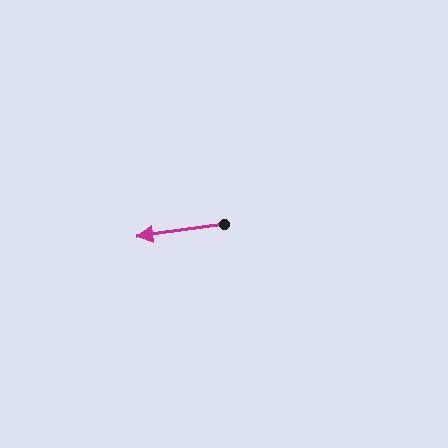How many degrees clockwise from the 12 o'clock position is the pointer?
Approximately 262 degrees.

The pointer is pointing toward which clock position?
Roughly 9 o'clock.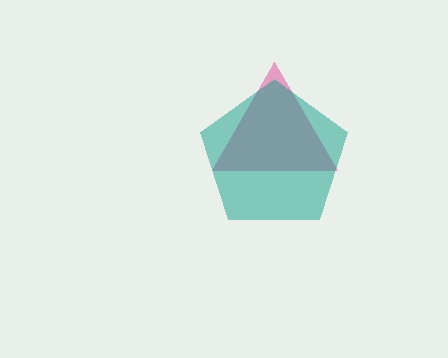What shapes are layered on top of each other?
The layered shapes are: a pink triangle, a teal pentagon.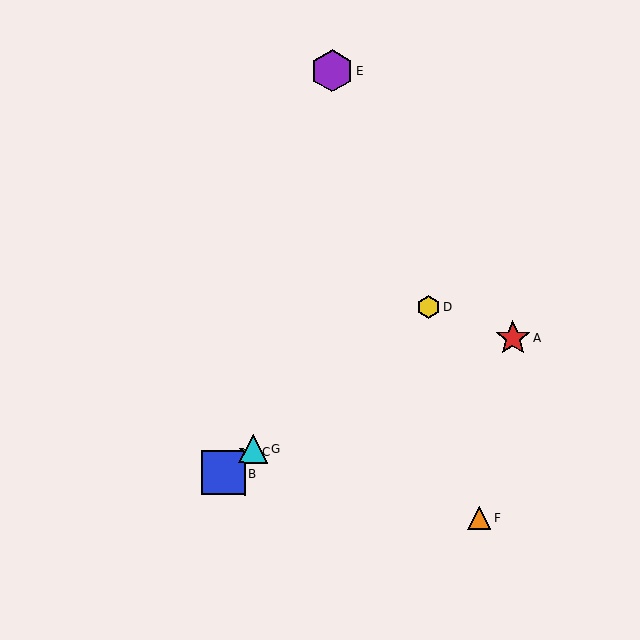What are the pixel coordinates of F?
Object F is at (479, 518).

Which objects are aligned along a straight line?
Objects B, C, D, G are aligned along a straight line.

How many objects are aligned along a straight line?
4 objects (B, C, D, G) are aligned along a straight line.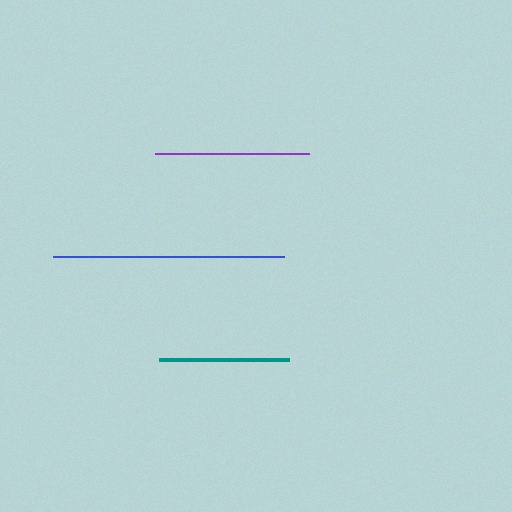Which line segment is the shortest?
The teal line is the shortest at approximately 130 pixels.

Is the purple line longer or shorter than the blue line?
The blue line is longer than the purple line.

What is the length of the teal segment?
The teal segment is approximately 130 pixels long.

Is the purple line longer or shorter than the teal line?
The purple line is longer than the teal line.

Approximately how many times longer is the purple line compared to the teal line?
The purple line is approximately 1.2 times the length of the teal line.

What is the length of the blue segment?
The blue segment is approximately 231 pixels long.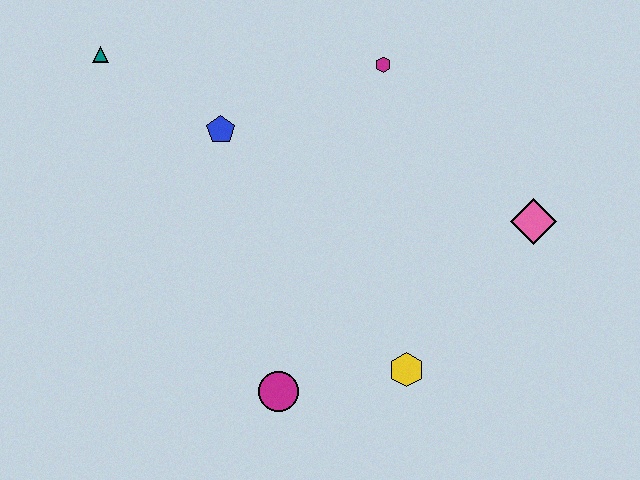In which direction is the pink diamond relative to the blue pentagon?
The pink diamond is to the right of the blue pentagon.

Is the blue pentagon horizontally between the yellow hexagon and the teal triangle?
Yes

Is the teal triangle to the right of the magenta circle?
No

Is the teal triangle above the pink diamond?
Yes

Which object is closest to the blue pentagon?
The teal triangle is closest to the blue pentagon.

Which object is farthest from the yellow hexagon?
The teal triangle is farthest from the yellow hexagon.